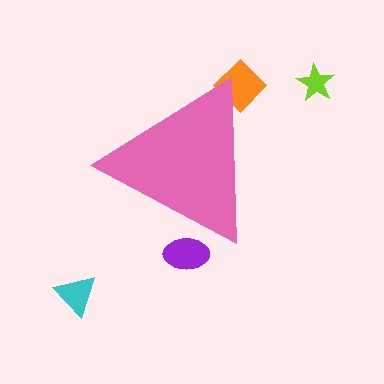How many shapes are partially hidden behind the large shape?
2 shapes are partially hidden.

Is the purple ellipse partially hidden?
Yes, the purple ellipse is partially hidden behind the pink triangle.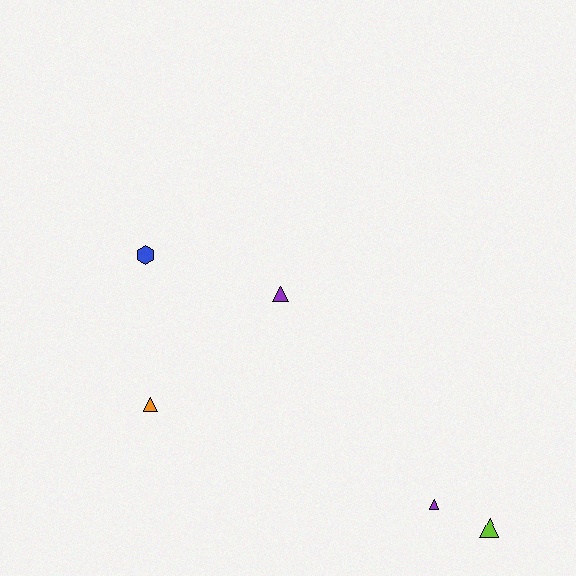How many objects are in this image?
There are 5 objects.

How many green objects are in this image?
There are no green objects.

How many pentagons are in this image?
There are no pentagons.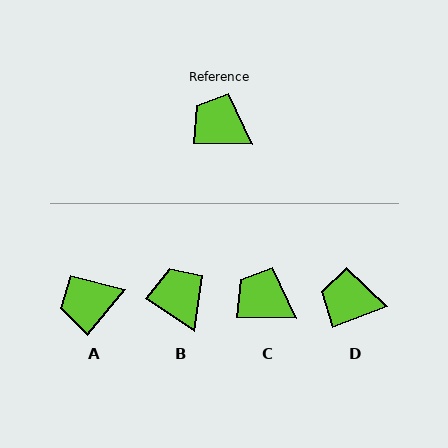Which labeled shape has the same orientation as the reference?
C.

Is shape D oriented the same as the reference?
No, it is off by about 21 degrees.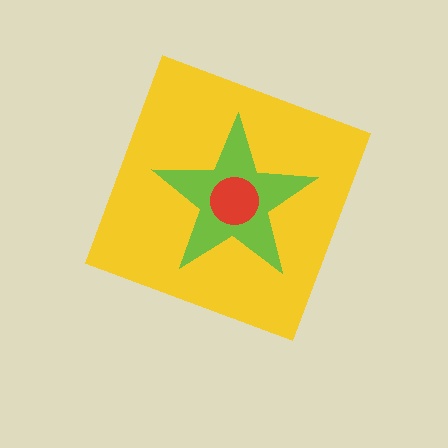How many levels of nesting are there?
3.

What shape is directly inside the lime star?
The red circle.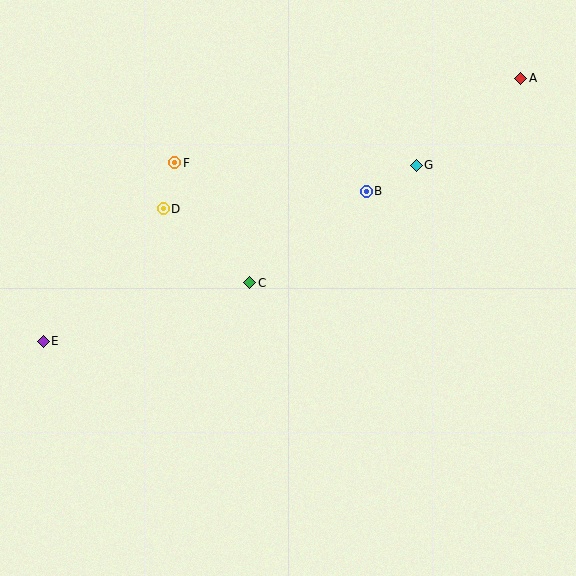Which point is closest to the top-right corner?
Point A is closest to the top-right corner.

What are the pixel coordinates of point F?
Point F is at (175, 163).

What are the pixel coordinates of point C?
Point C is at (250, 283).